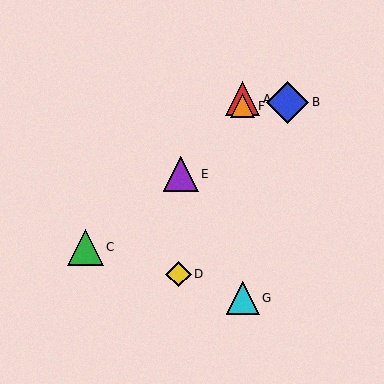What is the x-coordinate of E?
Object E is at x≈181.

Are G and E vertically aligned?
No, G is at x≈242 and E is at x≈181.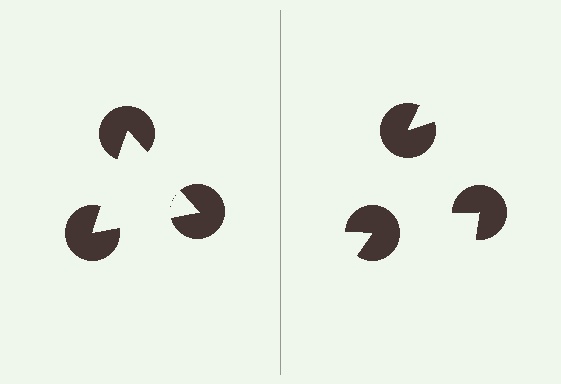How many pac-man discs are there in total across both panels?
6 — 3 on each side.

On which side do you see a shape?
An illusory triangle appears on the left side. On the right side the wedge cuts are rotated, so no coherent shape forms.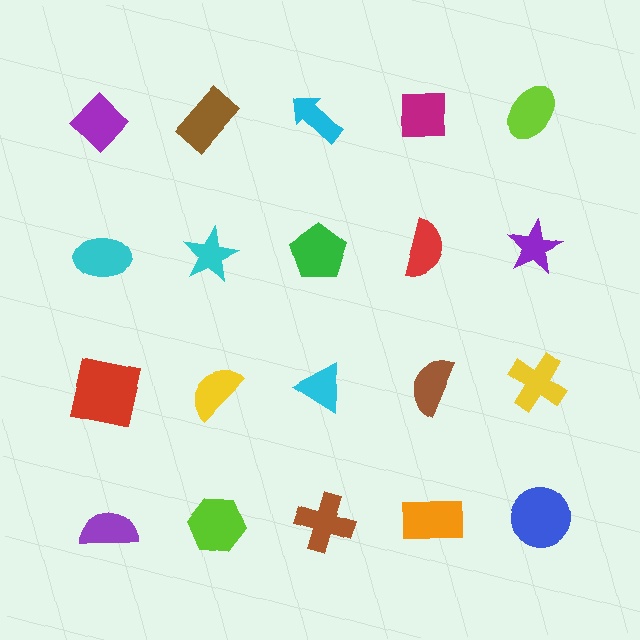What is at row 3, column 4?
A brown semicircle.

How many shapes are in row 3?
5 shapes.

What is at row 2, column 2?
A cyan star.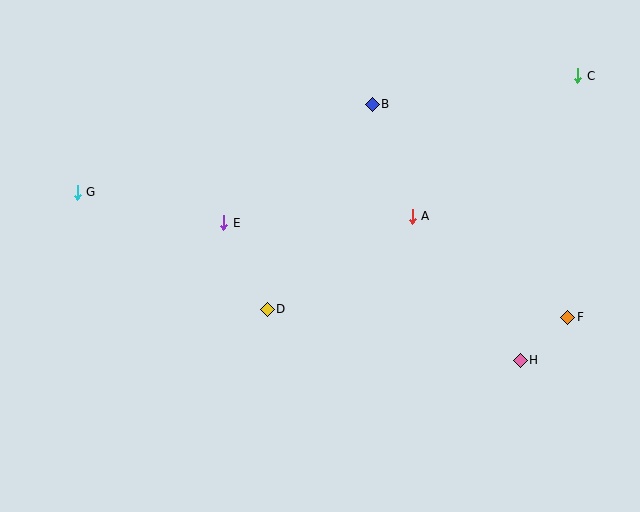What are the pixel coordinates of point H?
Point H is at (520, 360).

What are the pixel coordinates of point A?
Point A is at (412, 216).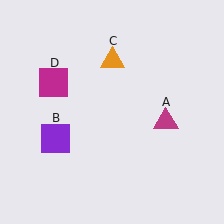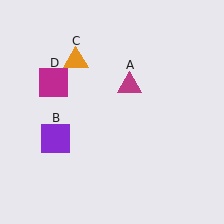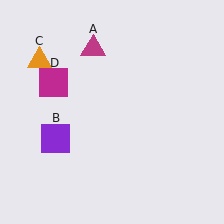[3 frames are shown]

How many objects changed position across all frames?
2 objects changed position: magenta triangle (object A), orange triangle (object C).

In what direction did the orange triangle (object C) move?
The orange triangle (object C) moved left.